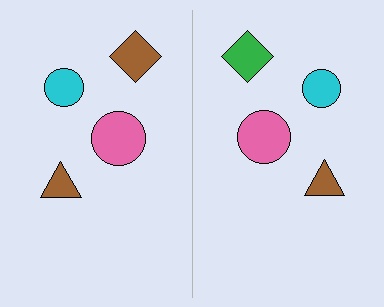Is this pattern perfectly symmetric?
No, the pattern is not perfectly symmetric. The green diamond on the right side breaks the symmetry — its mirror counterpart is brown.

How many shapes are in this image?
There are 8 shapes in this image.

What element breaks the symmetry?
The green diamond on the right side breaks the symmetry — its mirror counterpart is brown.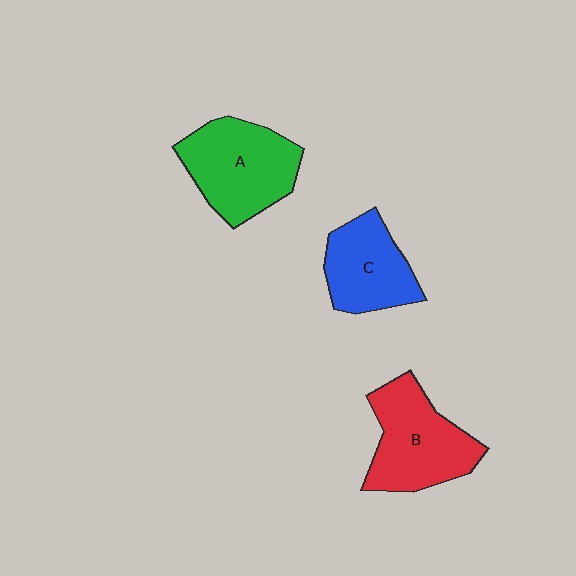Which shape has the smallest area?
Shape C (blue).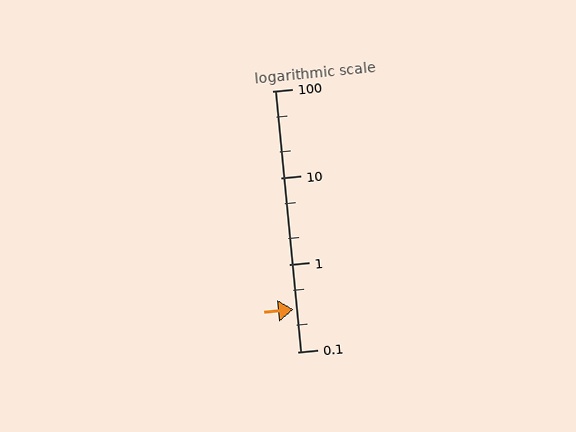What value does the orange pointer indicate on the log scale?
The pointer indicates approximately 0.31.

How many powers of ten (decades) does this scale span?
The scale spans 3 decades, from 0.1 to 100.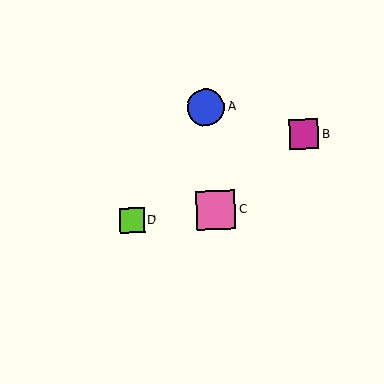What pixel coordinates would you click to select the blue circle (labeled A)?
Click at (206, 107) to select the blue circle A.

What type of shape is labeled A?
Shape A is a blue circle.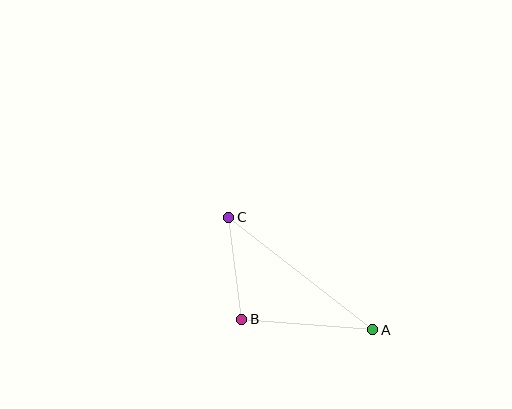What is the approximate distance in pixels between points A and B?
The distance between A and B is approximately 131 pixels.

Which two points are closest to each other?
Points B and C are closest to each other.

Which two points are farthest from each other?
Points A and C are farthest from each other.